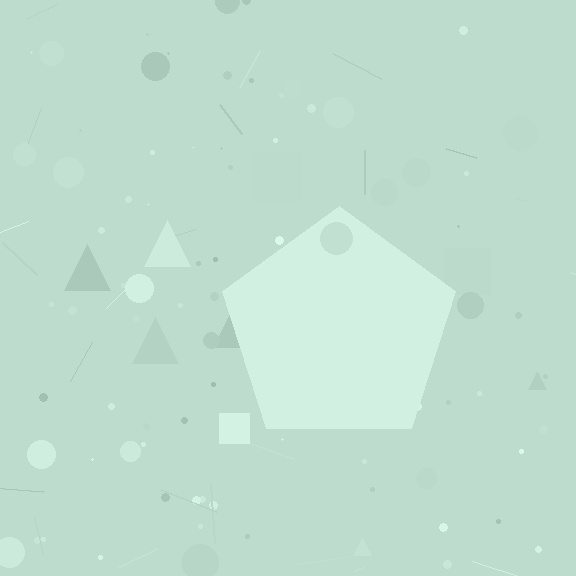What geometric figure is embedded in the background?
A pentagon is embedded in the background.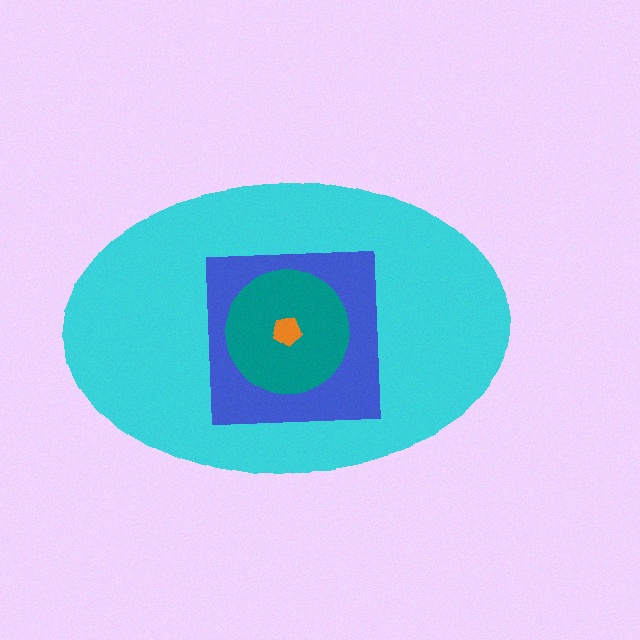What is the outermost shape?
The cyan ellipse.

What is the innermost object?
The orange pentagon.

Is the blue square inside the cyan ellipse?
Yes.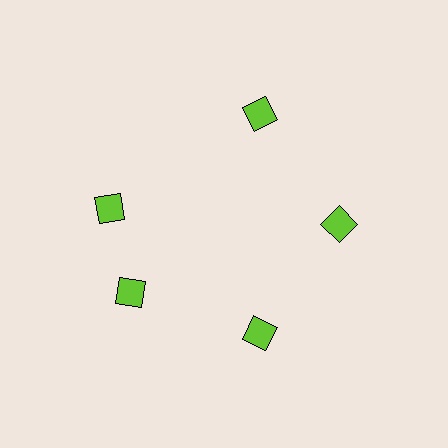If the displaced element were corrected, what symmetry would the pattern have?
It would have 5-fold rotational symmetry — the pattern would map onto itself every 72 degrees.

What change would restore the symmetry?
The symmetry would be restored by rotating it back into even spacing with its neighbors so that all 5 diamonds sit at equal angles and equal distance from the center.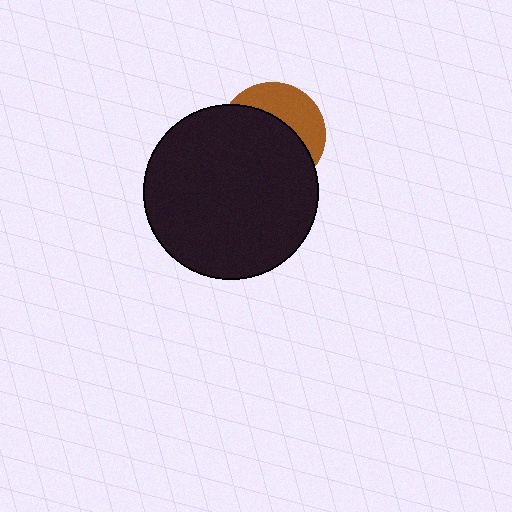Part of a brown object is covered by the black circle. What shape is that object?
It is a circle.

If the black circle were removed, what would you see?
You would see the complete brown circle.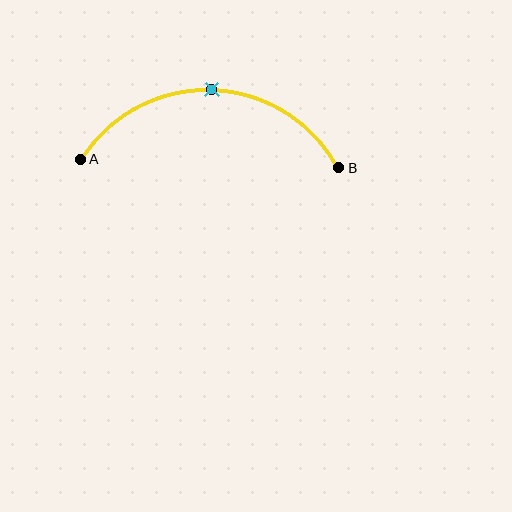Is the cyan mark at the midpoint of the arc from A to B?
Yes. The cyan mark lies on the arc at equal arc-length from both A and B — it is the arc midpoint.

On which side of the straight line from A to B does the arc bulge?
The arc bulges above the straight line connecting A and B.